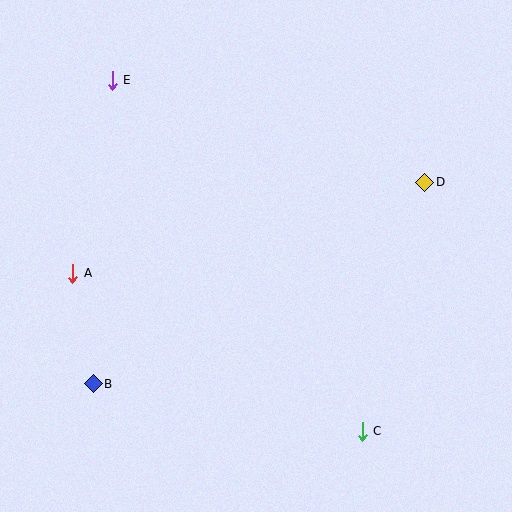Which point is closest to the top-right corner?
Point D is closest to the top-right corner.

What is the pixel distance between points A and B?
The distance between A and B is 113 pixels.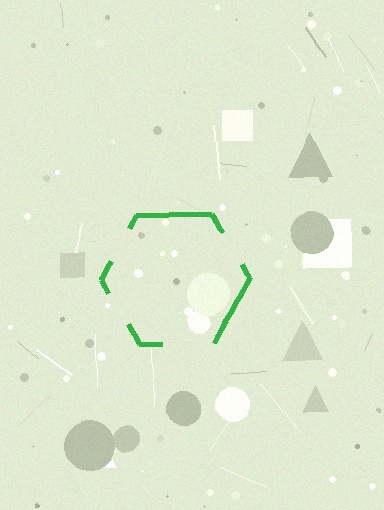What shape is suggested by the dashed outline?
The dashed outline suggests a hexagon.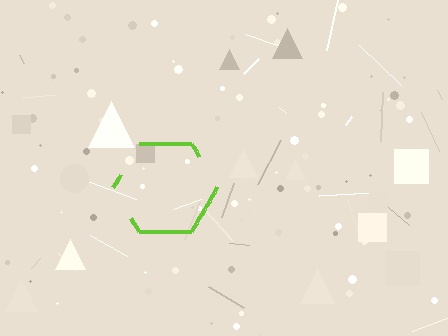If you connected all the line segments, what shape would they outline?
They would outline a hexagon.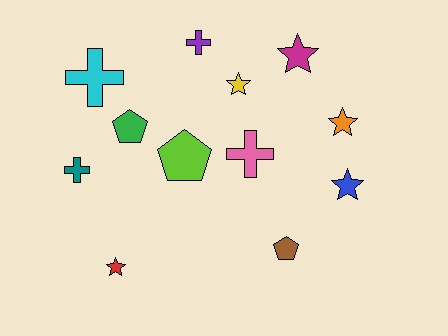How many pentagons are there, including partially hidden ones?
There are 3 pentagons.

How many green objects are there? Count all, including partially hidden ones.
There is 1 green object.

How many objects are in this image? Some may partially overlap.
There are 12 objects.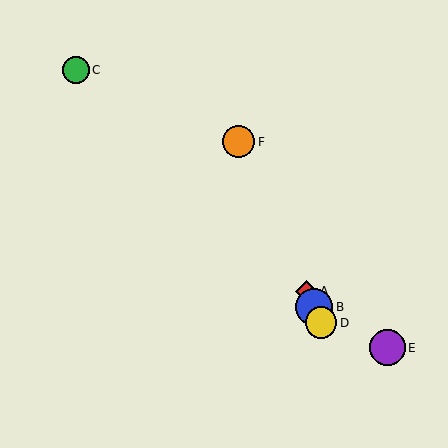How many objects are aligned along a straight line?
4 objects (A, B, D, F) are aligned along a straight line.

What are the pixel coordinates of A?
Object A is at (307, 291).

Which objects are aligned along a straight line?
Objects A, B, D, F are aligned along a straight line.